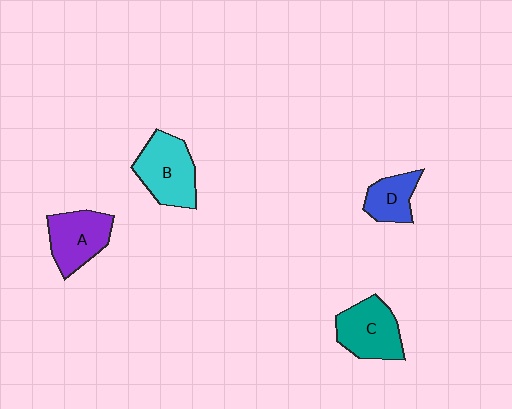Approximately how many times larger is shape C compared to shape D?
Approximately 1.5 times.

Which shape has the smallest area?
Shape D (blue).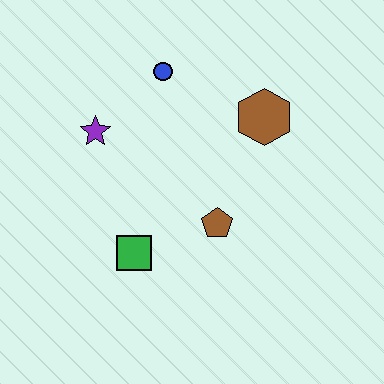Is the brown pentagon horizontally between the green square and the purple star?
No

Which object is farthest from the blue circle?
The green square is farthest from the blue circle.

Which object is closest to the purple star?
The blue circle is closest to the purple star.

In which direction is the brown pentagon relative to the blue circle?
The brown pentagon is below the blue circle.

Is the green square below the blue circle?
Yes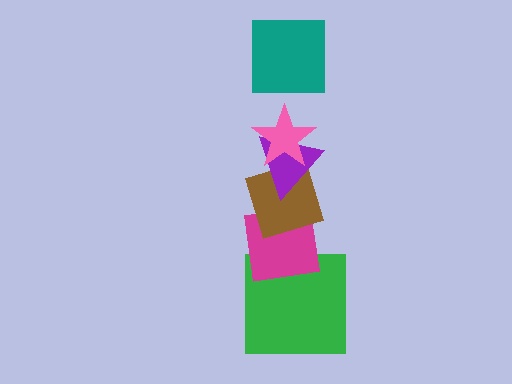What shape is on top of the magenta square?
The brown diamond is on top of the magenta square.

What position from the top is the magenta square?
The magenta square is 5th from the top.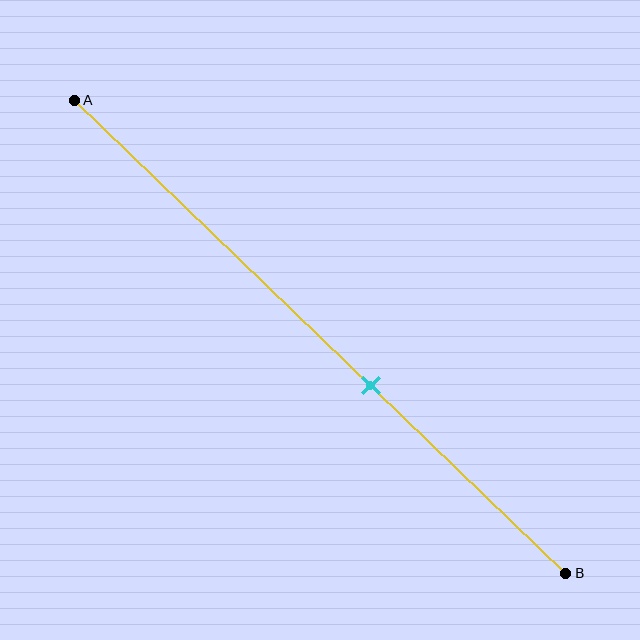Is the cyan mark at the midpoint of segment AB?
No, the mark is at about 60% from A, not at the 50% midpoint.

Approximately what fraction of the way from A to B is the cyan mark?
The cyan mark is approximately 60% of the way from A to B.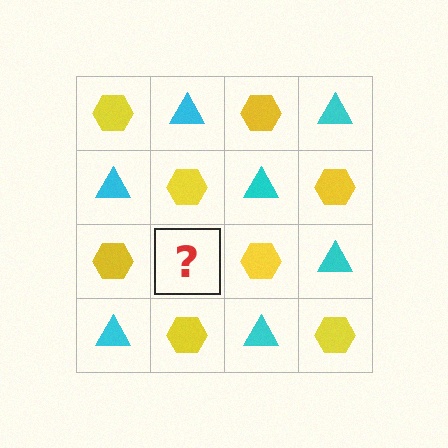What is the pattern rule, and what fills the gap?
The rule is that it alternates yellow hexagon and cyan triangle in a checkerboard pattern. The gap should be filled with a cyan triangle.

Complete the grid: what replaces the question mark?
The question mark should be replaced with a cyan triangle.